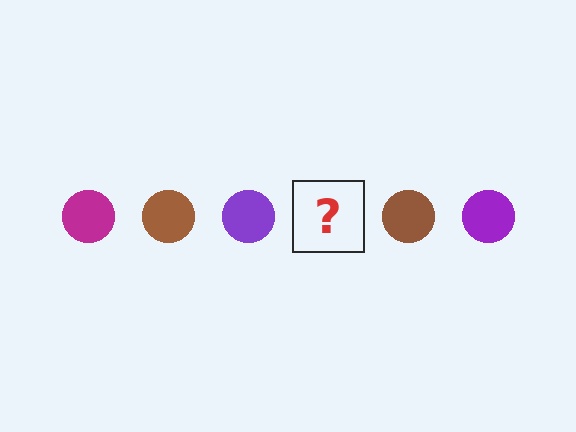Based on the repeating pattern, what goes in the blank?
The blank should be a magenta circle.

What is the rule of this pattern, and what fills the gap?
The rule is that the pattern cycles through magenta, brown, purple circles. The gap should be filled with a magenta circle.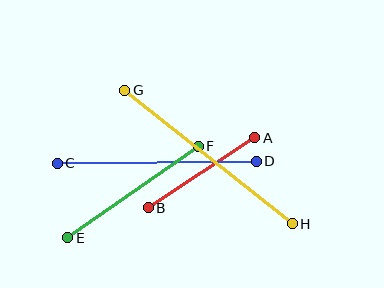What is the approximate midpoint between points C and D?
The midpoint is at approximately (157, 162) pixels.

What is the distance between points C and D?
The distance is approximately 199 pixels.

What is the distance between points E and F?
The distance is approximately 159 pixels.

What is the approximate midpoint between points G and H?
The midpoint is at approximately (209, 157) pixels.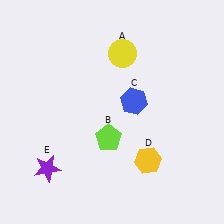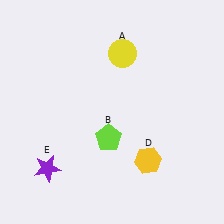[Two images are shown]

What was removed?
The blue hexagon (C) was removed in Image 2.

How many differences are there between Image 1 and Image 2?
There is 1 difference between the two images.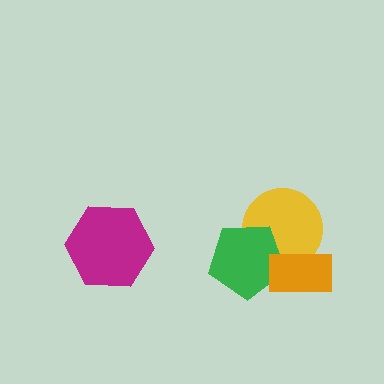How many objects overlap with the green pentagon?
2 objects overlap with the green pentagon.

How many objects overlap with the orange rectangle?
2 objects overlap with the orange rectangle.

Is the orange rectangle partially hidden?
No, no other shape covers it.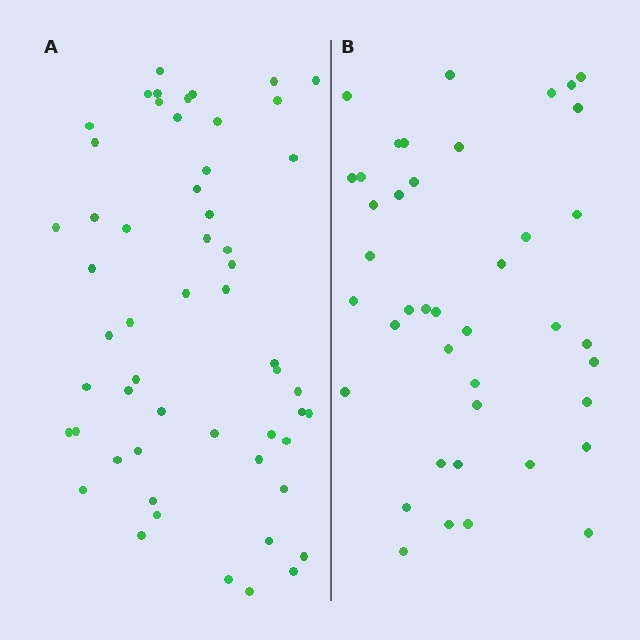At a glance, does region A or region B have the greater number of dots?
Region A (the left region) has more dots.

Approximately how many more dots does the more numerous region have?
Region A has approximately 15 more dots than region B.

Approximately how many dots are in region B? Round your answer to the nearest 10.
About 40 dots. (The exact count is 41, which rounds to 40.)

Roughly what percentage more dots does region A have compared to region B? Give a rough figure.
About 35% more.